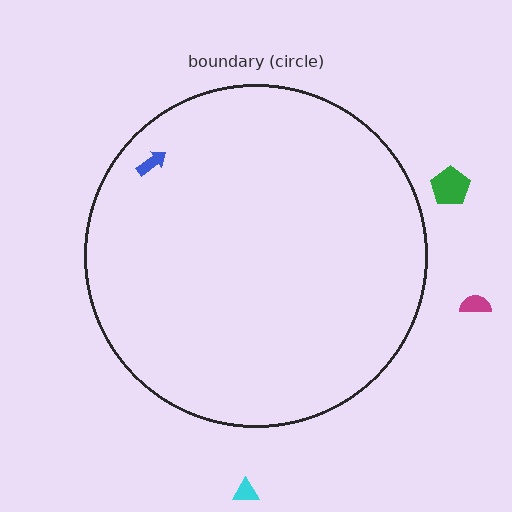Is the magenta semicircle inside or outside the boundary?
Outside.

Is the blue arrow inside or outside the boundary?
Inside.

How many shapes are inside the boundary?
1 inside, 3 outside.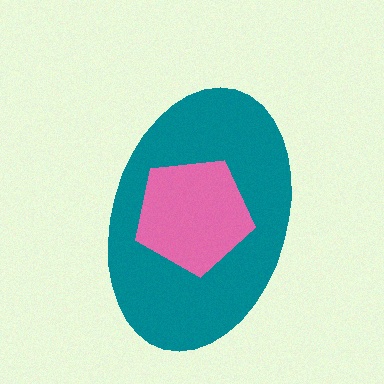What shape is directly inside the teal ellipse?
The pink pentagon.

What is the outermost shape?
The teal ellipse.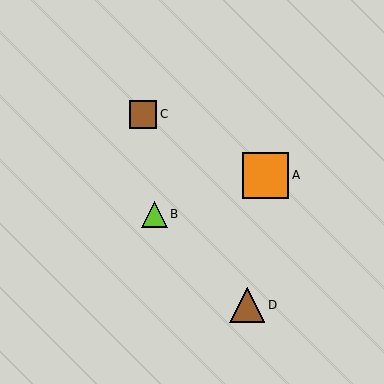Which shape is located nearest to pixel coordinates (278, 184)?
The orange square (labeled A) at (266, 175) is nearest to that location.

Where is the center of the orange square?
The center of the orange square is at (266, 175).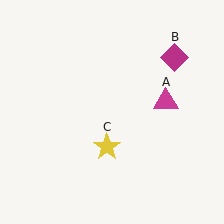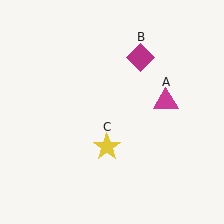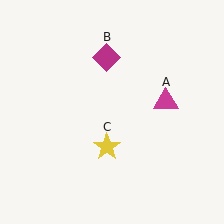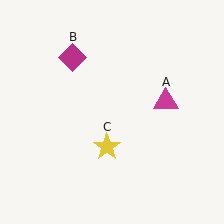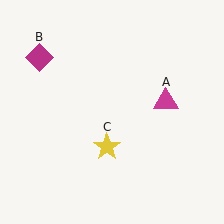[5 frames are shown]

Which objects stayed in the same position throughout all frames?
Magenta triangle (object A) and yellow star (object C) remained stationary.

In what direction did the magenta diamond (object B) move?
The magenta diamond (object B) moved left.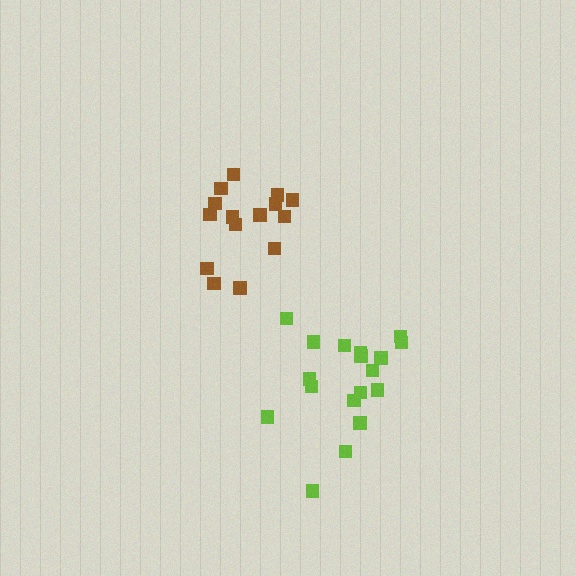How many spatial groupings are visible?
There are 2 spatial groupings.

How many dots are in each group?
Group 1: 15 dots, Group 2: 18 dots (33 total).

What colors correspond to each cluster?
The clusters are colored: brown, lime.